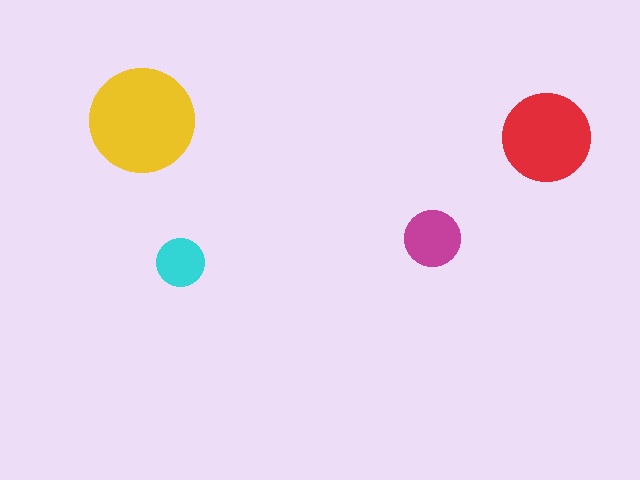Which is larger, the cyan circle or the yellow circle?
The yellow one.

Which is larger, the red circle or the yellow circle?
The yellow one.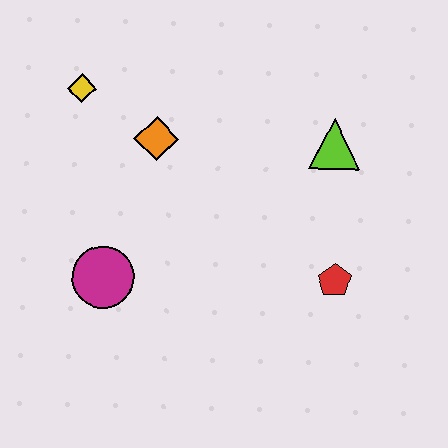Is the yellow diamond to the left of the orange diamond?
Yes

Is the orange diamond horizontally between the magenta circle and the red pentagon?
Yes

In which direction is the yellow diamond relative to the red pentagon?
The yellow diamond is to the left of the red pentagon.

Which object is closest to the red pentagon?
The lime triangle is closest to the red pentagon.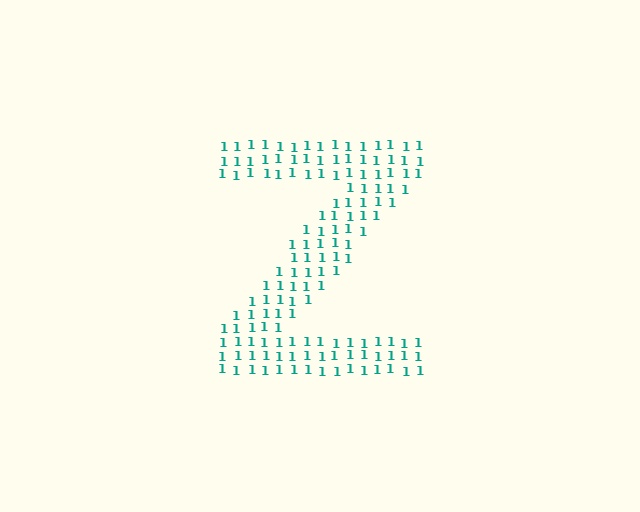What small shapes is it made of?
It is made of small digit 1's.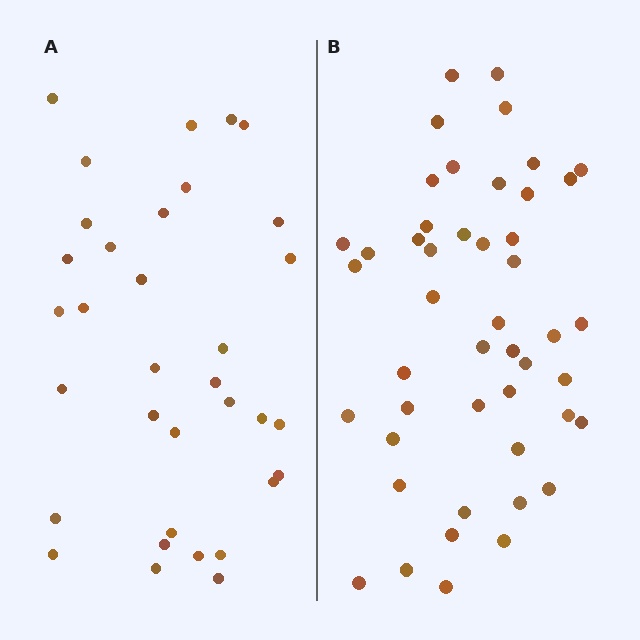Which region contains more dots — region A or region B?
Region B (the right region) has more dots.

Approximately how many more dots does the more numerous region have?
Region B has approximately 15 more dots than region A.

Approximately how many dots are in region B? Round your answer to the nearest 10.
About 50 dots. (The exact count is 47, which rounds to 50.)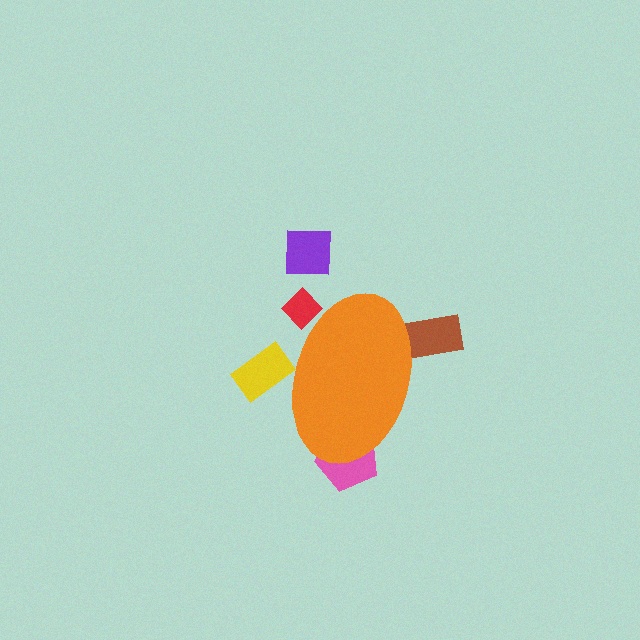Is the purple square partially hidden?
No, the purple square is fully visible.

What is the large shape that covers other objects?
An orange ellipse.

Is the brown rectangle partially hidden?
Yes, the brown rectangle is partially hidden behind the orange ellipse.